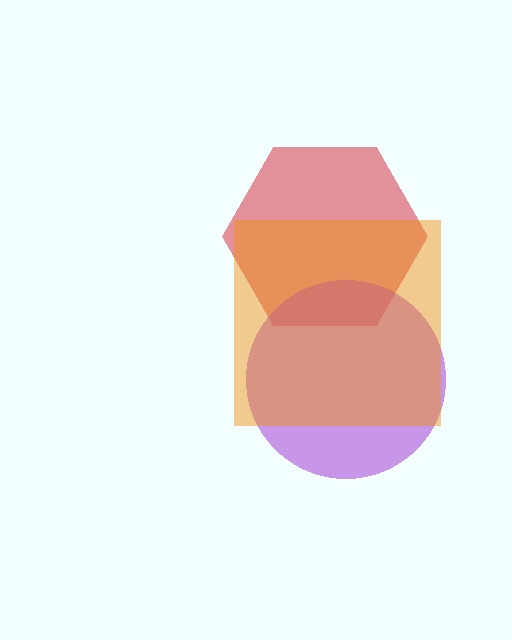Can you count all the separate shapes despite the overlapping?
Yes, there are 3 separate shapes.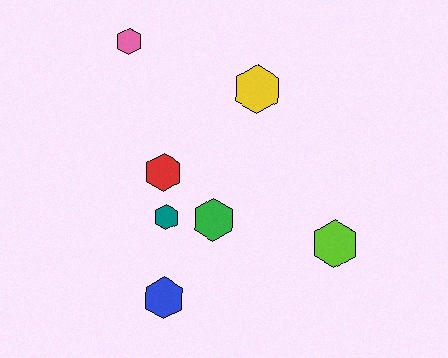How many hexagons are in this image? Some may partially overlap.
There are 7 hexagons.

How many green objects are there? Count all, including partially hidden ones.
There is 1 green object.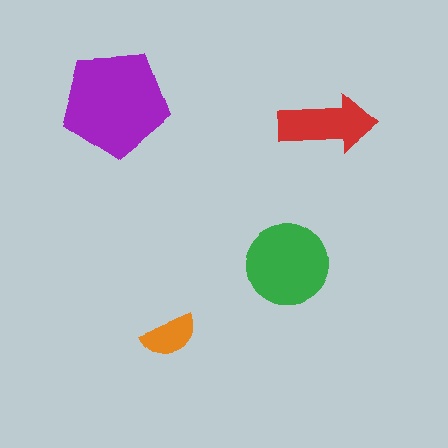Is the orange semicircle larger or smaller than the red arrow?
Smaller.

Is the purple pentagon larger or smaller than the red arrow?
Larger.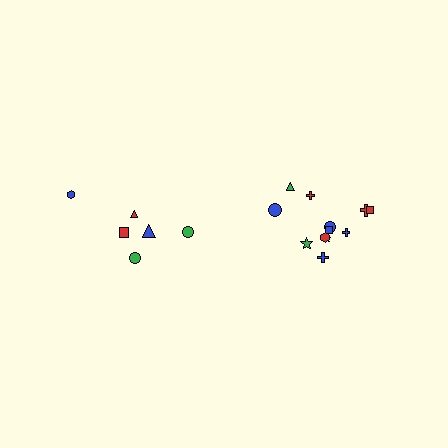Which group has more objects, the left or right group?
The right group.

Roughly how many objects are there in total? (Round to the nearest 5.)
Roughly 20 objects in total.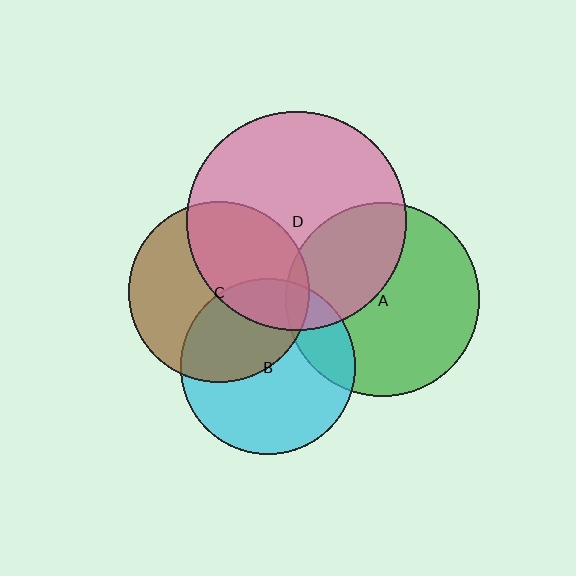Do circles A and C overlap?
Yes.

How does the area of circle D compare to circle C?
Approximately 1.5 times.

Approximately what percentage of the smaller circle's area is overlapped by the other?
Approximately 5%.